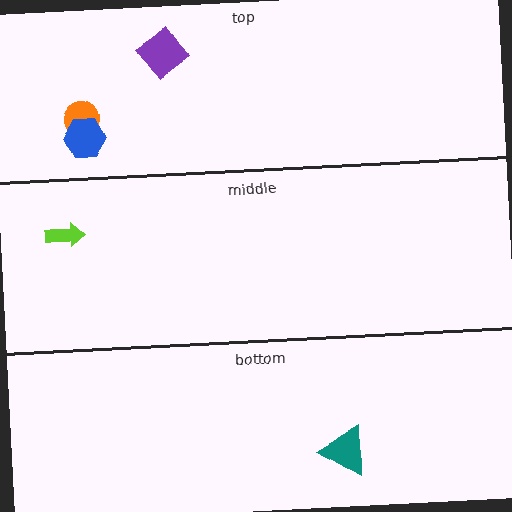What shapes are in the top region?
The orange circle, the blue hexagon, the purple diamond.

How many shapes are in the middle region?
1.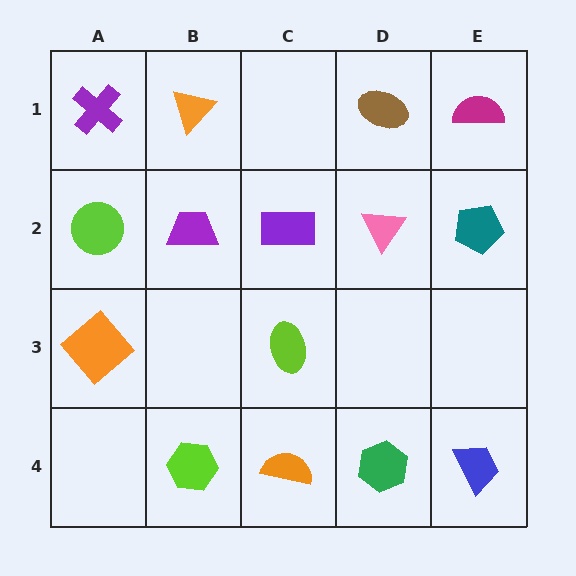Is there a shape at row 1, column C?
No, that cell is empty.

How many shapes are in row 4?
4 shapes.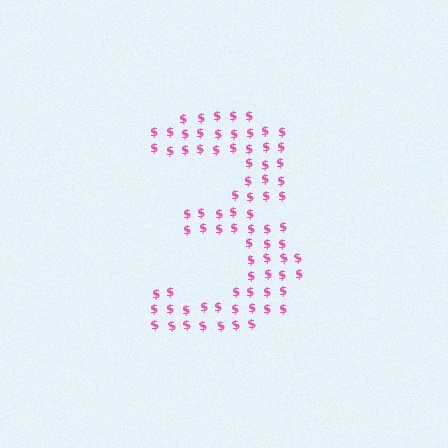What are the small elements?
The small elements are dollar signs.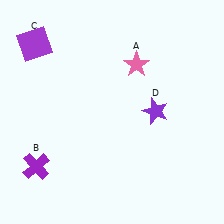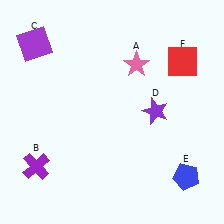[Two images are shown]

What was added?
A blue pentagon (E), a red square (F) were added in Image 2.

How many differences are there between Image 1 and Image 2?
There are 2 differences between the two images.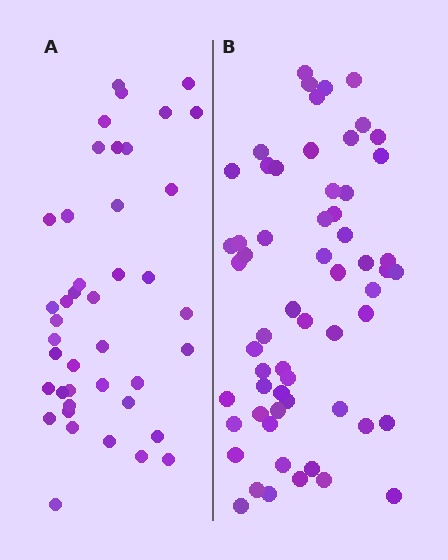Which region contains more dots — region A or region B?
Region B (the right region) has more dots.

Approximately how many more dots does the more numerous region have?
Region B has approximately 20 more dots than region A.